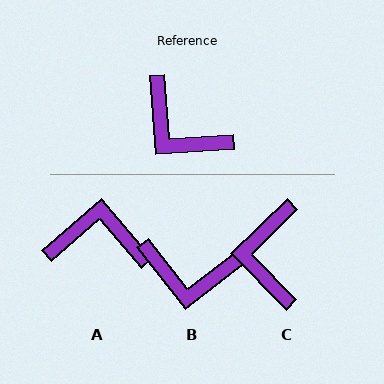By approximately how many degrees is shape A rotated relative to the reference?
Approximately 143 degrees clockwise.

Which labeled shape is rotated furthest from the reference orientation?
A, about 143 degrees away.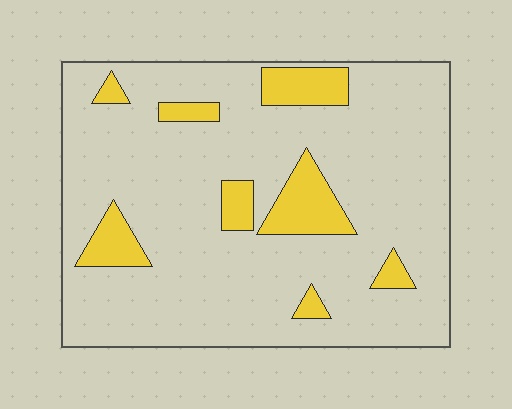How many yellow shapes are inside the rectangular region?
8.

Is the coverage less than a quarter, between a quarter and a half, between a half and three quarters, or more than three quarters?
Less than a quarter.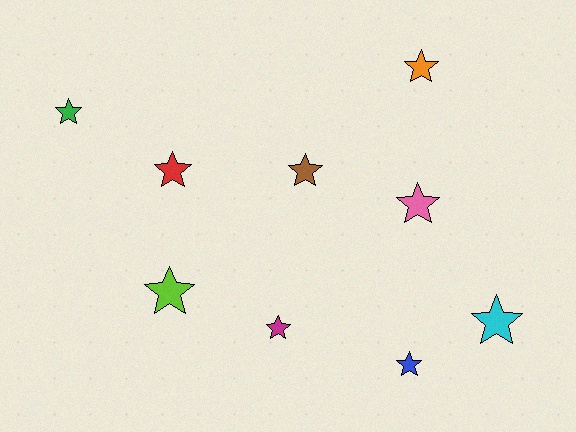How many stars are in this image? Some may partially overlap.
There are 9 stars.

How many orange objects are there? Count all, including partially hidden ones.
There is 1 orange object.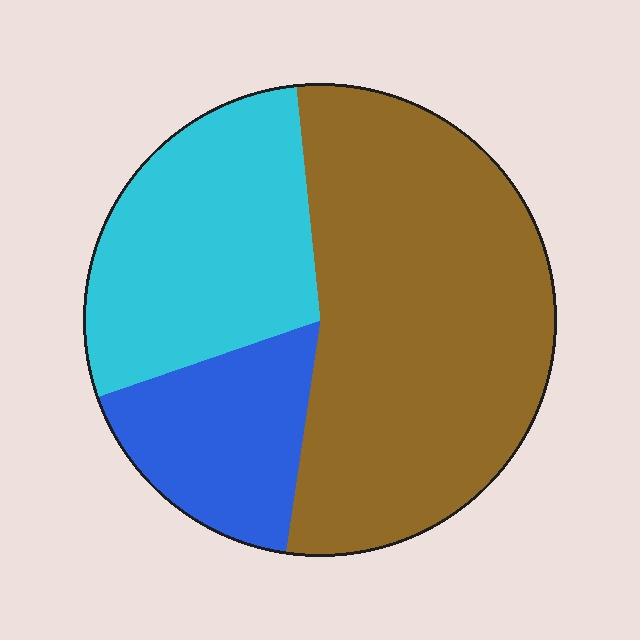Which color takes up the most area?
Brown, at roughly 55%.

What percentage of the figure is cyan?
Cyan takes up about one quarter (1/4) of the figure.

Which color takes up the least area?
Blue, at roughly 15%.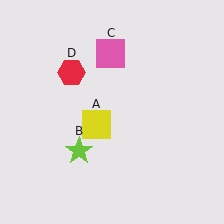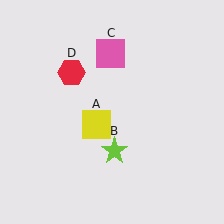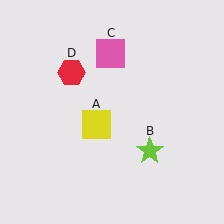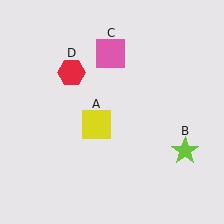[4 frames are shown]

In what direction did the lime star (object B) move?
The lime star (object B) moved right.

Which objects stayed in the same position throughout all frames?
Yellow square (object A) and pink square (object C) and red hexagon (object D) remained stationary.